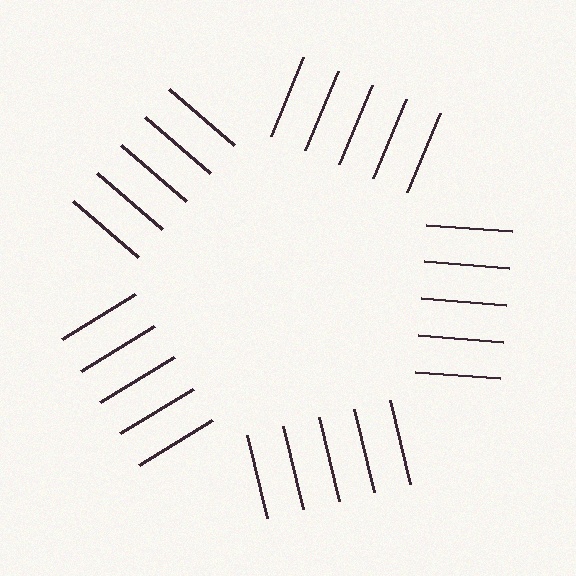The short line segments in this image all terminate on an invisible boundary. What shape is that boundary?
An illusory pentagon — the line segments terminate on its edges but no continuous stroke is drawn.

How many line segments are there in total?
25 — 5 along each of the 5 edges.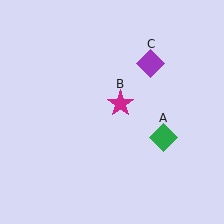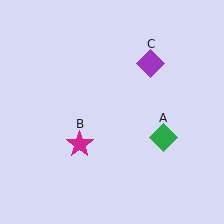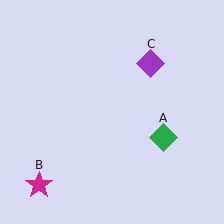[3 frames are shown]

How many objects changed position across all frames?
1 object changed position: magenta star (object B).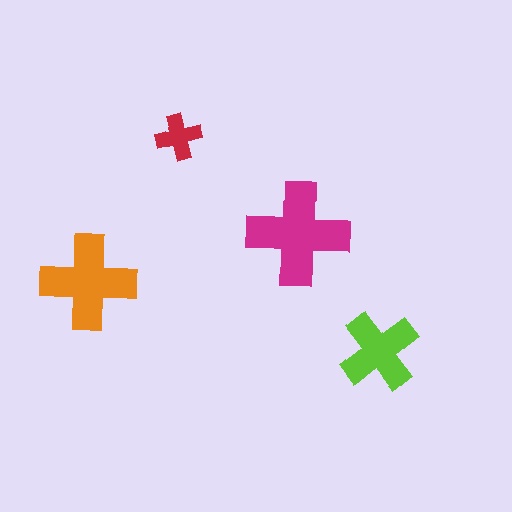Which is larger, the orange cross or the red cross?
The orange one.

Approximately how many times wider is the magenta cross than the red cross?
About 2 times wider.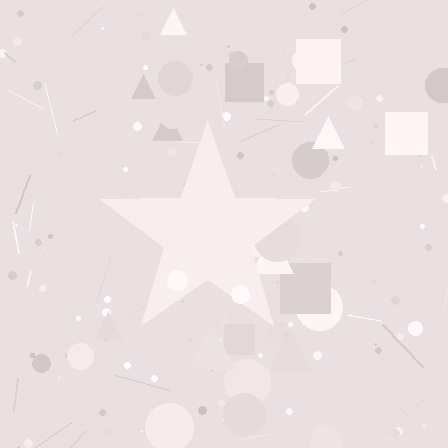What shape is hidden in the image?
A star is hidden in the image.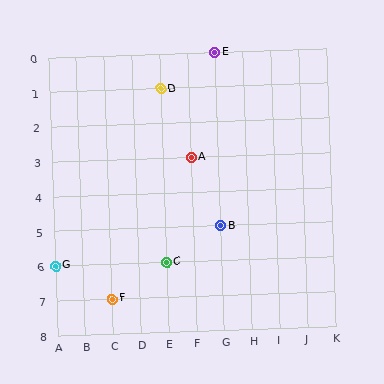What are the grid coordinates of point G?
Point G is at grid coordinates (A, 6).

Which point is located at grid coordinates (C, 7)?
Point F is at (C, 7).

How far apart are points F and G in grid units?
Points F and G are 2 columns and 1 row apart (about 2.2 grid units diagonally).